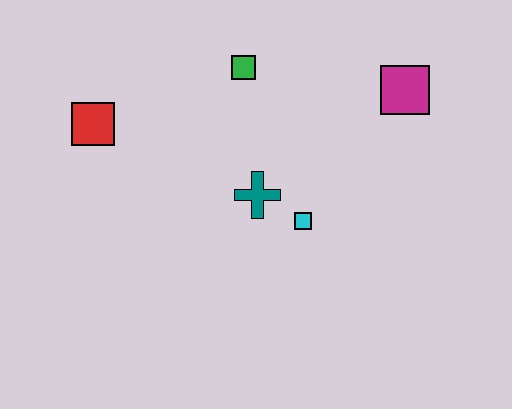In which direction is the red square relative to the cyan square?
The red square is to the left of the cyan square.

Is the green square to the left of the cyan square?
Yes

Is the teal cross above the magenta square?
No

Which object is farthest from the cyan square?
The red square is farthest from the cyan square.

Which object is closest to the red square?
The green square is closest to the red square.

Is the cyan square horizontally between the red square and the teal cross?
No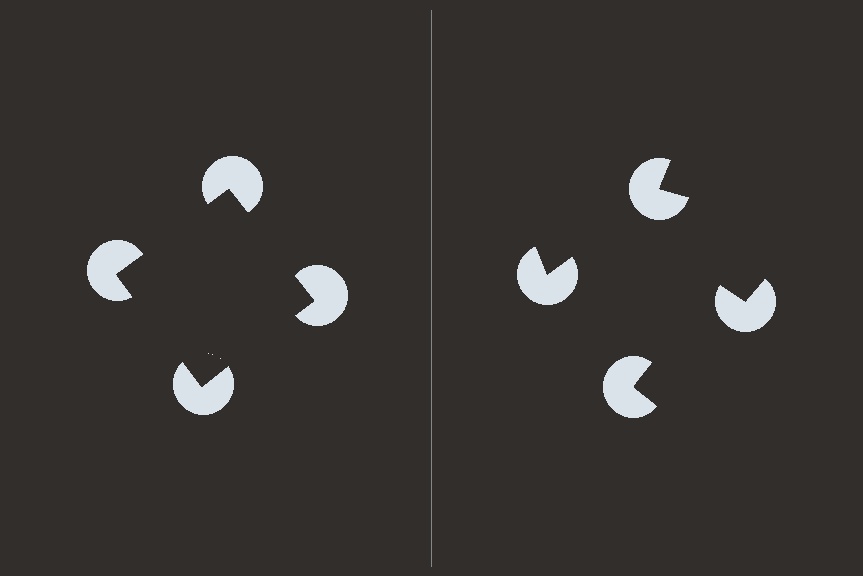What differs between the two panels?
The pac-man discs are positioned identically on both sides; only the wedge orientations differ. On the left they align to a square; on the right they are misaligned.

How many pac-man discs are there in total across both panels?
8 — 4 on each side.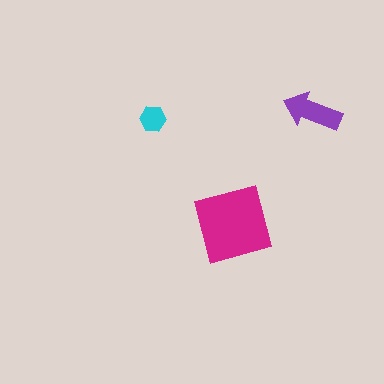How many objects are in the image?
There are 3 objects in the image.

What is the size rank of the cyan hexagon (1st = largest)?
3rd.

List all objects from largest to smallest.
The magenta diamond, the purple arrow, the cyan hexagon.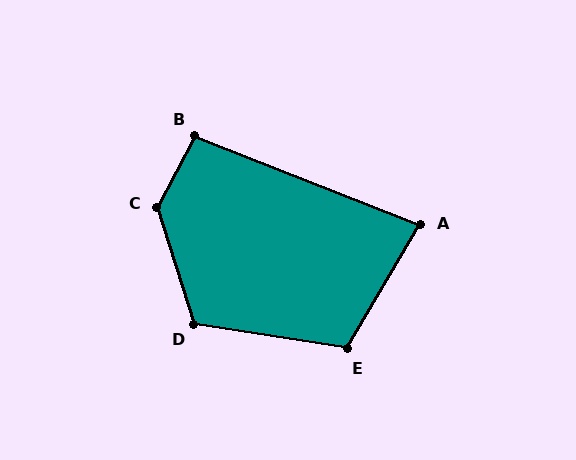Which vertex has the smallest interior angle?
A, at approximately 81 degrees.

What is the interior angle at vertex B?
Approximately 96 degrees (obtuse).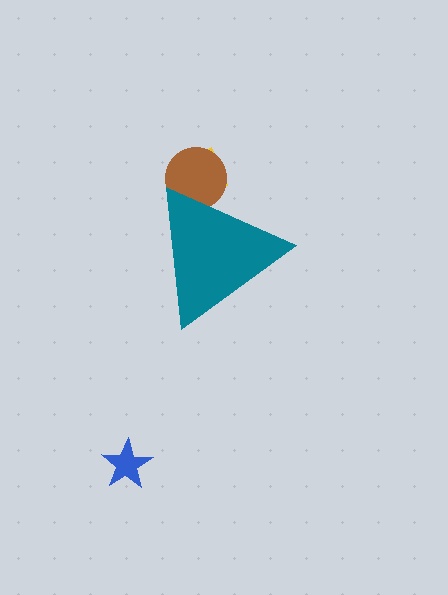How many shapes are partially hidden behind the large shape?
2 shapes are partially hidden.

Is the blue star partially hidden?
No, the blue star is fully visible.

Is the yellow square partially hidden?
Yes, the yellow square is partially hidden behind the teal triangle.